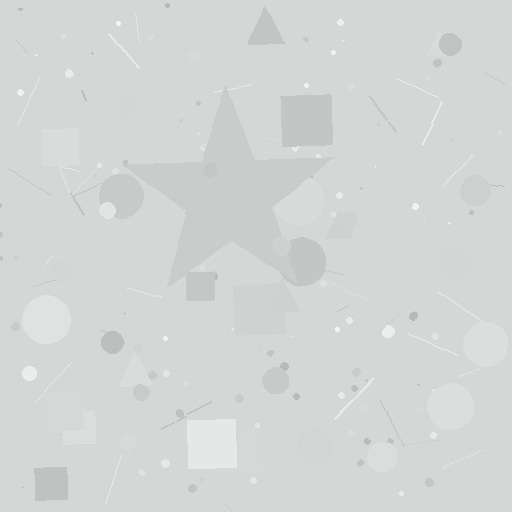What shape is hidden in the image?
A star is hidden in the image.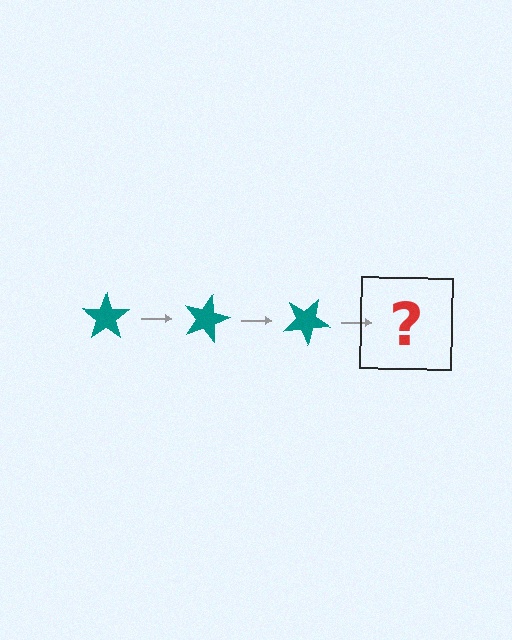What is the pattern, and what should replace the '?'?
The pattern is that the star rotates 15 degrees each step. The '?' should be a teal star rotated 45 degrees.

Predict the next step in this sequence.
The next step is a teal star rotated 45 degrees.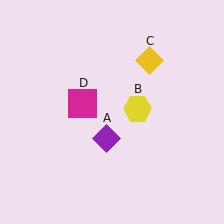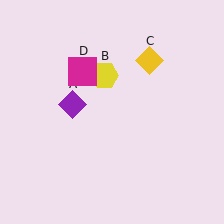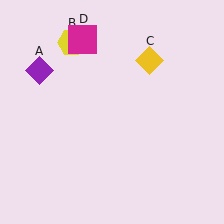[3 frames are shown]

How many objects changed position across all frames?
3 objects changed position: purple diamond (object A), yellow hexagon (object B), magenta square (object D).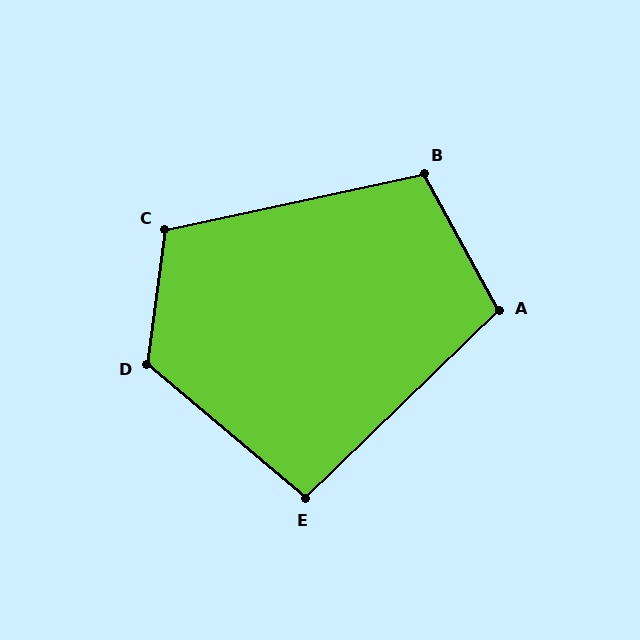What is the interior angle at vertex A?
Approximately 105 degrees (obtuse).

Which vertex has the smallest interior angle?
E, at approximately 96 degrees.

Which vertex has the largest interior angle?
D, at approximately 122 degrees.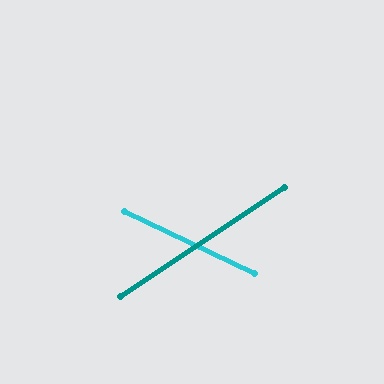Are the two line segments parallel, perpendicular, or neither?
Neither parallel nor perpendicular — they differ by about 59°.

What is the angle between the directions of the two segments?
Approximately 59 degrees.